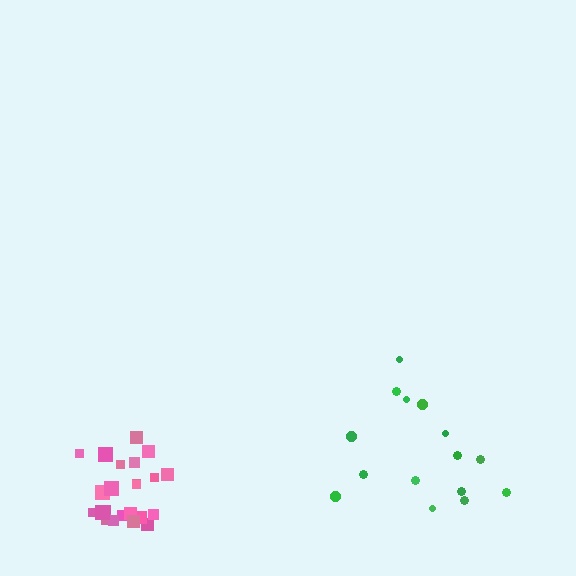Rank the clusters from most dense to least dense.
pink, green.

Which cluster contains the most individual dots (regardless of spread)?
Pink (24).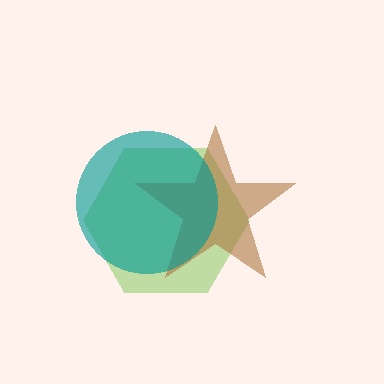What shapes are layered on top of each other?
The layered shapes are: a lime hexagon, a brown star, a teal circle.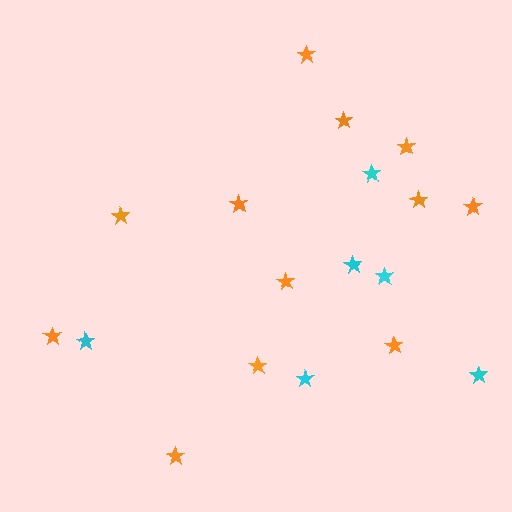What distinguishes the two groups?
There are 2 groups: one group of orange stars (12) and one group of cyan stars (6).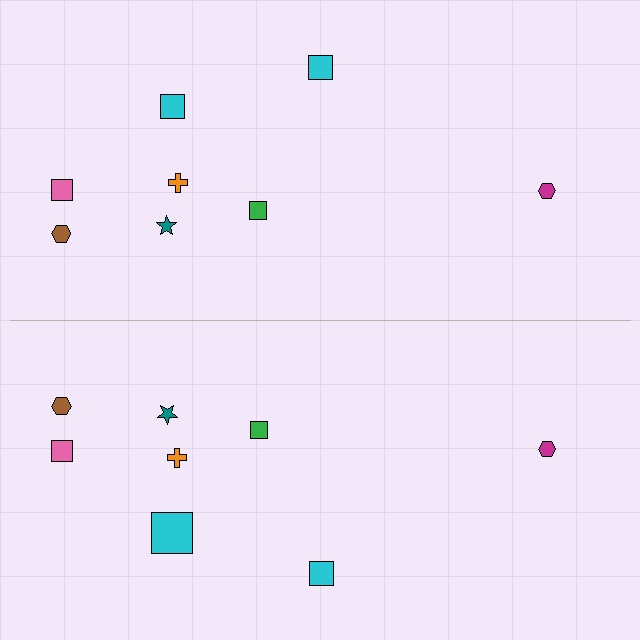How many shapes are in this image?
There are 16 shapes in this image.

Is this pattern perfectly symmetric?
No, the pattern is not perfectly symmetric. The cyan square on the bottom side has a different size than its mirror counterpart.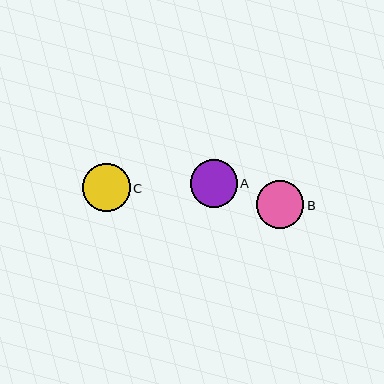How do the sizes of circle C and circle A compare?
Circle C and circle A are approximately the same size.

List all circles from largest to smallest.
From largest to smallest: C, B, A.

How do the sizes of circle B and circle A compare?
Circle B and circle A are approximately the same size.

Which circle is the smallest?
Circle A is the smallest with a size of approximately 47 pixels.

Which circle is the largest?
Circle C is the largest with a size of approximately 48 pixels.